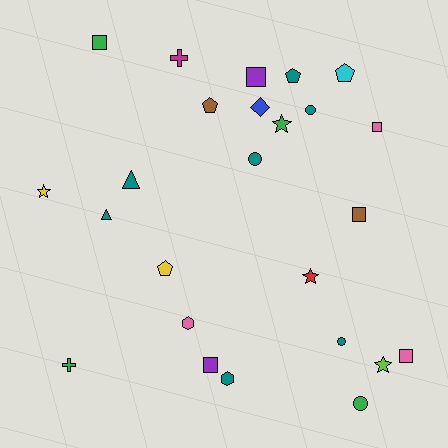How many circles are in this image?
There are 4 circles.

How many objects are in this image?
There are 25 objects.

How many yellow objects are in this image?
There are 2 yellow objects.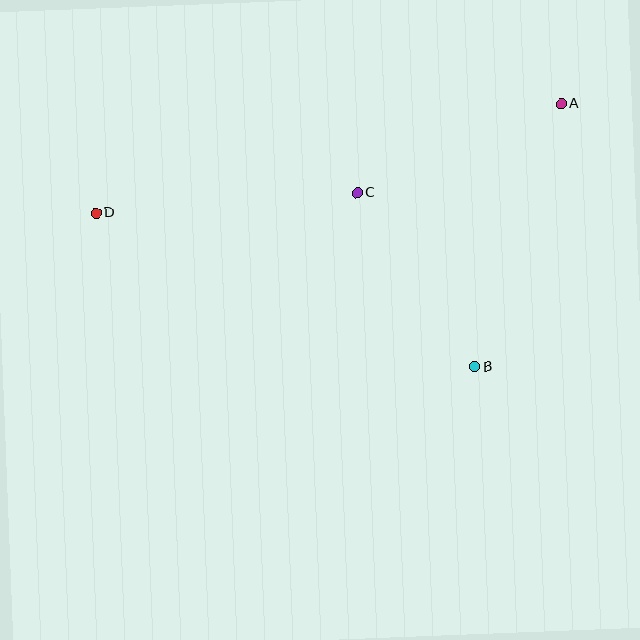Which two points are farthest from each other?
Points A and D are farthest from each other.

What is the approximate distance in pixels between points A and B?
The distance between A and B is approximately 277 pixels.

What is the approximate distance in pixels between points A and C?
The distance between A and C is approximately 223 pixels.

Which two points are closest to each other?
Points B and C are closest to each other.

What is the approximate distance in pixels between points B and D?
The distance between B and D is approximately 409 pixels.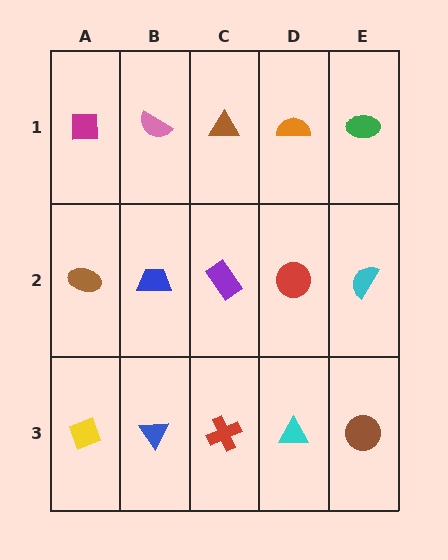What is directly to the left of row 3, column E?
A cyan triangle.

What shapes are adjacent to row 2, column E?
A green ellipse (row 1, column E), a brown circle (row 3, column E), a red circle (row 2, column D).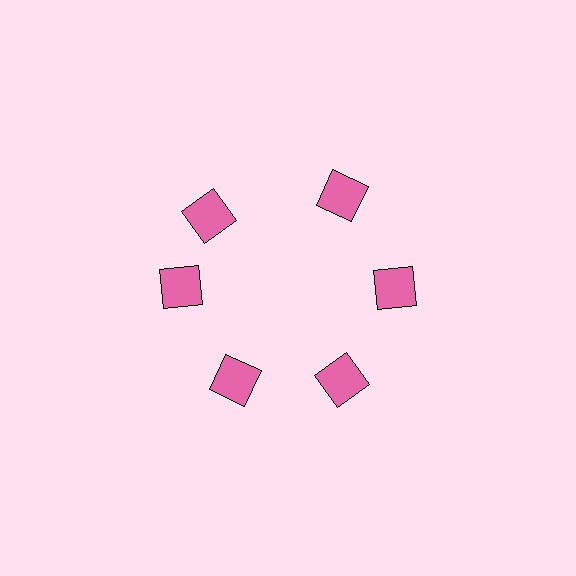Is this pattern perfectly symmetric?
No. The 6 pink squares are arranged in a ring, but one element near the 11 o'clock position is rotated out of alignment along the ring, breaking the 6-fold rotational symmetry.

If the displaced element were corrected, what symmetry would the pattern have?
It would have 6-fold rotational symmetry — the pattern would map onto itself every 60 degrees.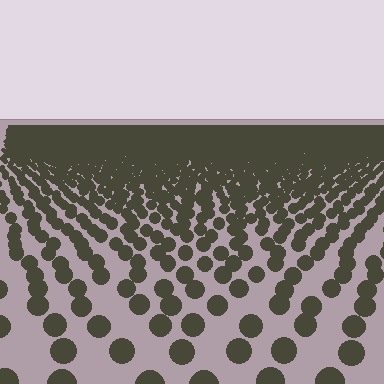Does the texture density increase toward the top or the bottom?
Density increases toward the top.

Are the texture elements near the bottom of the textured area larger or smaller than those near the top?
Larger. Near the bottom, elements are closer to the viewer and appear at a bigger on-screen size.